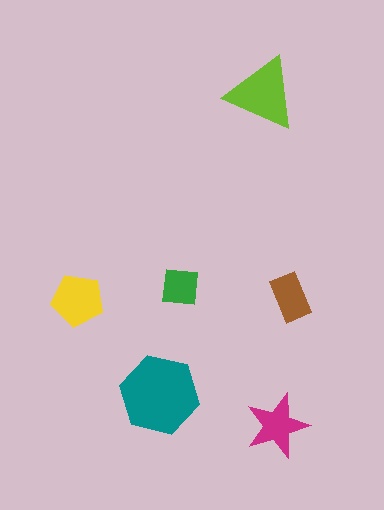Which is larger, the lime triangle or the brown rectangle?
The lime triangle.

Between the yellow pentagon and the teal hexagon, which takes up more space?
The teal hexagon.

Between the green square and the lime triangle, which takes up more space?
The lime triangle.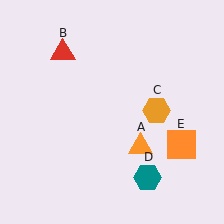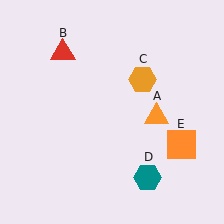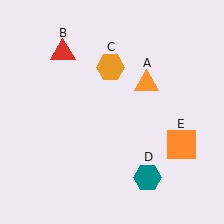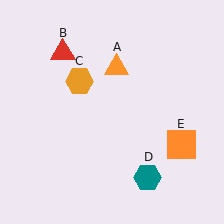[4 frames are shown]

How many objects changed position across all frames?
2 objects changed position: orange triangle (object A), orange hexagon (object C).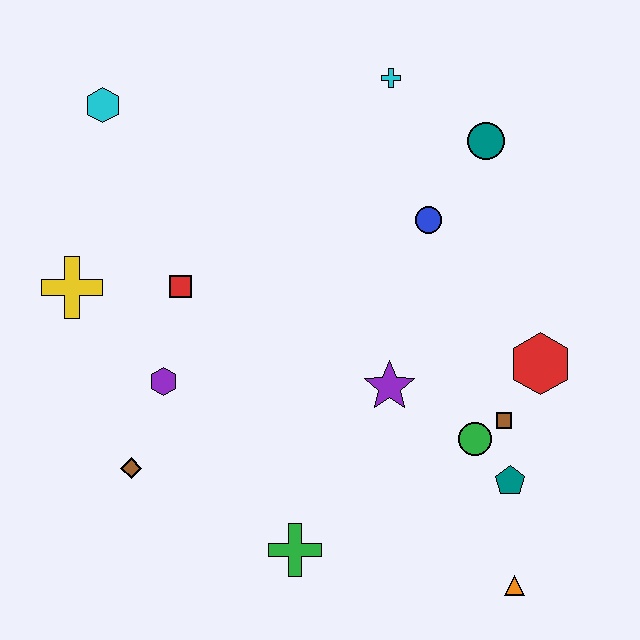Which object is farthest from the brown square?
The cyan hexagon is farthest from the brown square.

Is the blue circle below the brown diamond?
No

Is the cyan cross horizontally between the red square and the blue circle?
Yes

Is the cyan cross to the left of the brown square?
Yes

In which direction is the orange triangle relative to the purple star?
The orange triangle is below the purple star.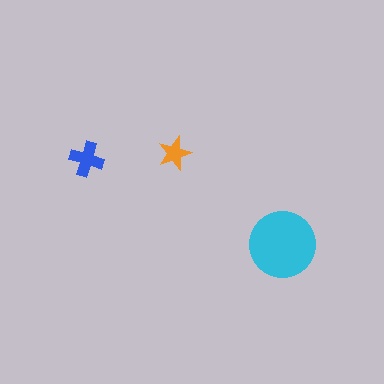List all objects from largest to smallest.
The cyan circle, the blue cross, the orange star.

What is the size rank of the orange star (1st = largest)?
3rd.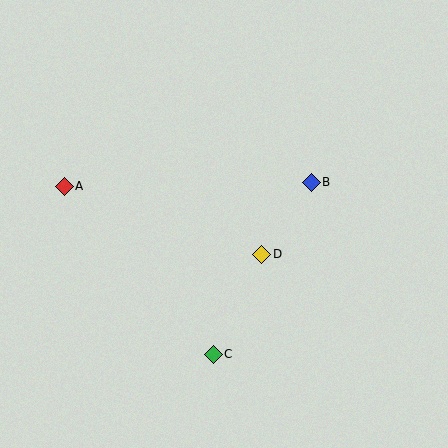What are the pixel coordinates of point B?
Point B is at (311, 182).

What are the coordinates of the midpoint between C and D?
The midpoint between C and D is at (237, 304).